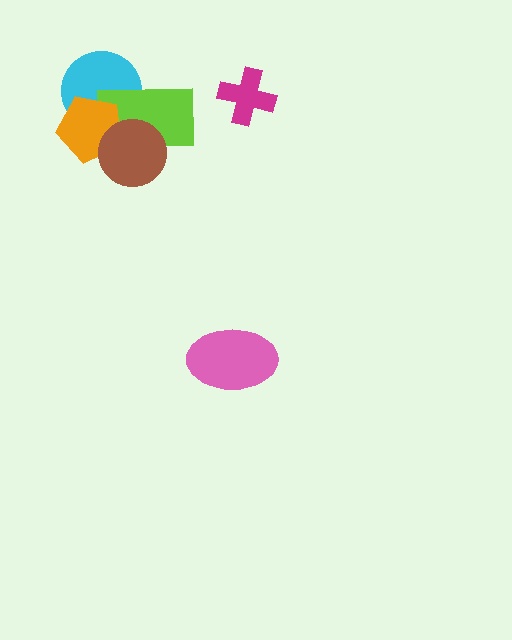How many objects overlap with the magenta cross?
0 objects overlap with the magenta cross.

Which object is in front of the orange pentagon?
The brown circle is in front of the orange pentagon.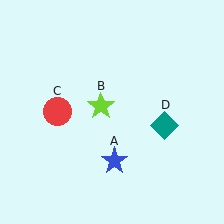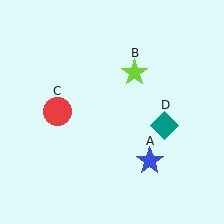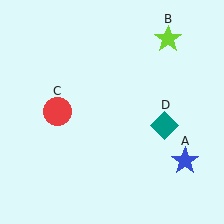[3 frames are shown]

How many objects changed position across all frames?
2 objects changed position: blue star (object A), lime star (object B).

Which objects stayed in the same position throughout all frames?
Red circle (object C) and teal diamond (object D) remained stationary.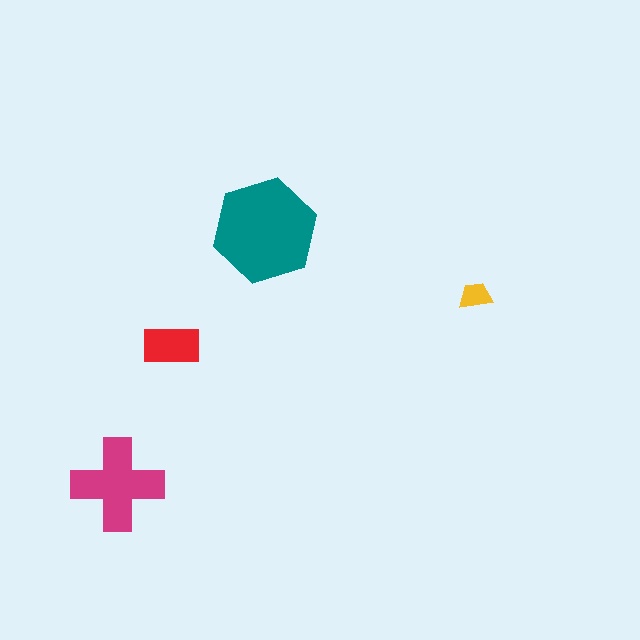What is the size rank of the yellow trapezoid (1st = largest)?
4th.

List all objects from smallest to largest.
The yellow trapezoid, the red rectangle, the magenta cross, the teal hexagon.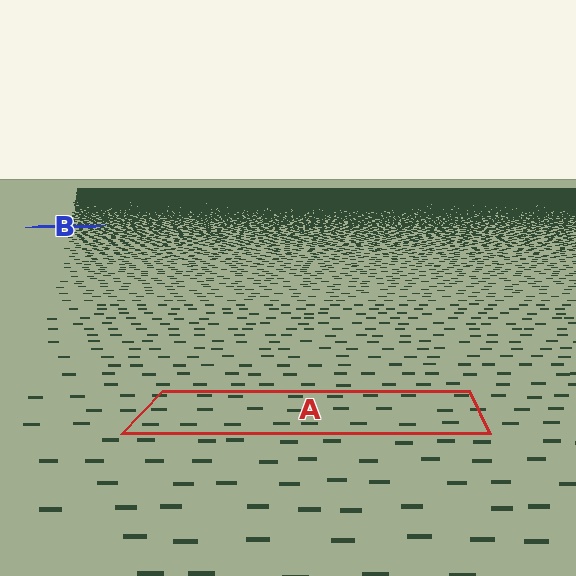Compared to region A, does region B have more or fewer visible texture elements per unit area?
Region B has more texture elements per unit area — they are packed more densely because it is farther away.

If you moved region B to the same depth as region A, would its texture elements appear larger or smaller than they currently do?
They would appear larger. At a closer depth, the same texture elements are projected at a bigger on-screen size.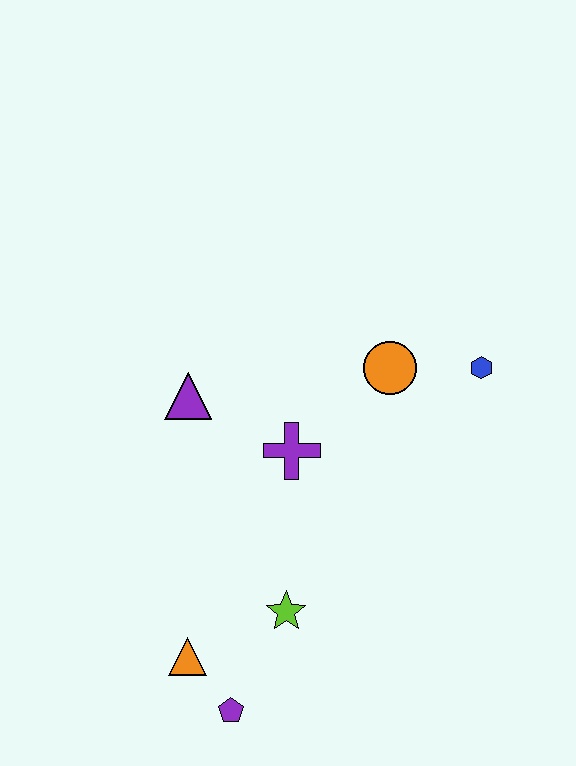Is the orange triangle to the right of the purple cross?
No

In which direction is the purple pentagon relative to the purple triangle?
The purple pentagon is below the purple triangle.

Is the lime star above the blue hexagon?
No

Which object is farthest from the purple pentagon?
The blue hexagon is farthest from the purple pentagon.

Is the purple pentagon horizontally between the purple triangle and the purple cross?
Yes